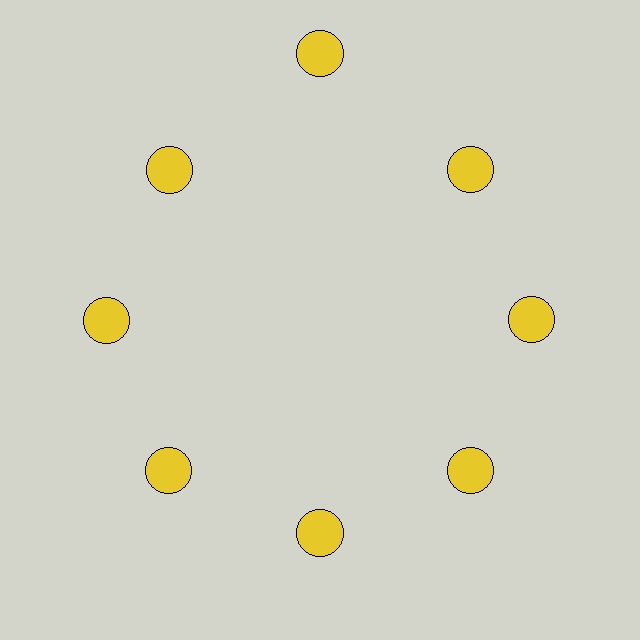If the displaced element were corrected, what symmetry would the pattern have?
It would have 8-fold rotational symmetry — the pattern would map onto itself every 45 degrees.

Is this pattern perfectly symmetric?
No. The 8 yellow circles are arranged in a ring, but one element near the 12 o'clock position is pushed outward from the center, breaking the 8-fold rotational symmetry.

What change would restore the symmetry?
The symmetry would be restored by moving it inward, back onto the ring so that all 8 circles sit at equal angles and equal distance from the center.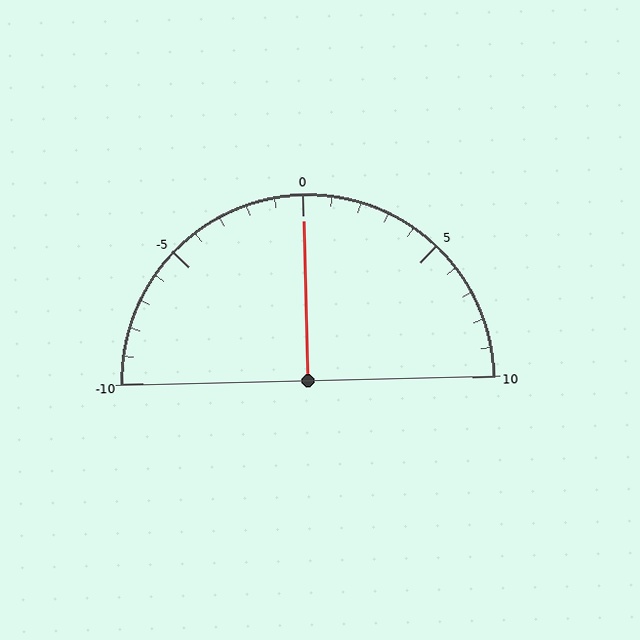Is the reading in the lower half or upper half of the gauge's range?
The reading is in the upper half of the range (-10 to 10).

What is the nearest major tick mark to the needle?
The nearest major tick mark is 0.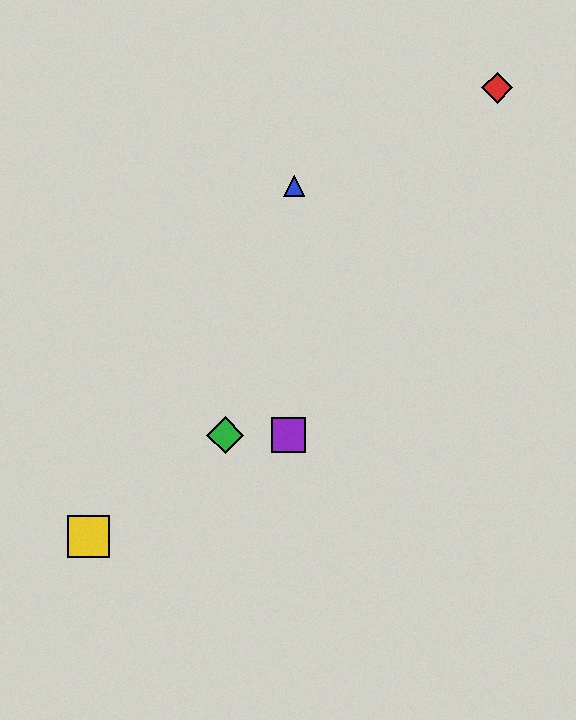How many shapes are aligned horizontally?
2 shapes (the green diamond, the purple square) are aligned horizontally.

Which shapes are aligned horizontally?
The green diamond, the purple square are aligned horizontally.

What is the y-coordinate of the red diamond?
The red diamond is at y≈88.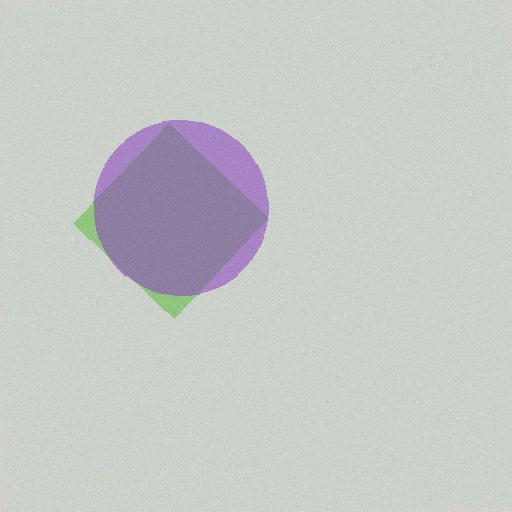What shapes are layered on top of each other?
The layered shapes are: a lime diamond, a purple circle.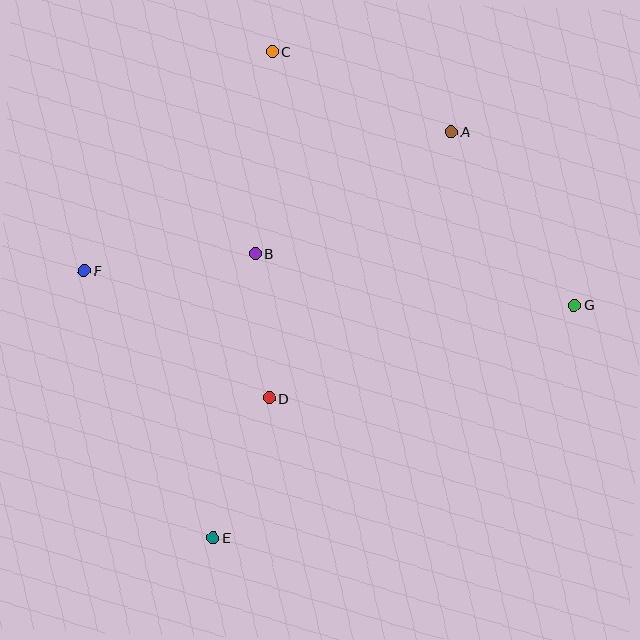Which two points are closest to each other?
Points B and D are closest to each other.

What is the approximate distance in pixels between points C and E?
The distance between C and E is approximately 490 pixels.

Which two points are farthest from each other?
Points F and G are farthest from each other.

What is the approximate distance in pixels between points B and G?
The distance between B and G is approximately 323 pixels.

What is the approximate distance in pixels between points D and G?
The distance between D and G is approximately 319 pixels.